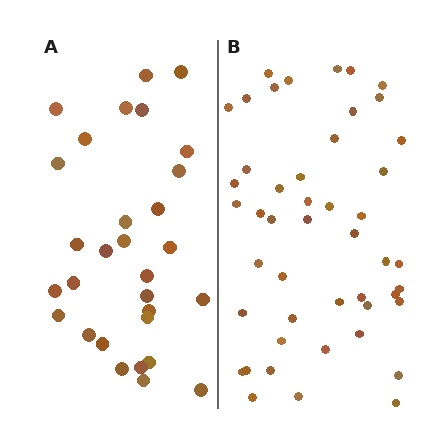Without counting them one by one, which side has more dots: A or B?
Region B (the right region) has more dots.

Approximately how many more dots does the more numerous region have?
Region B has approximately 15 more dots than region A.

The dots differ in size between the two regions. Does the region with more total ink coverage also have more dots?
No. Region A has more total ink coverage because its dots are larger, but region B actually contains more individual dots. Total area can be misleading — the number of items is what matters here.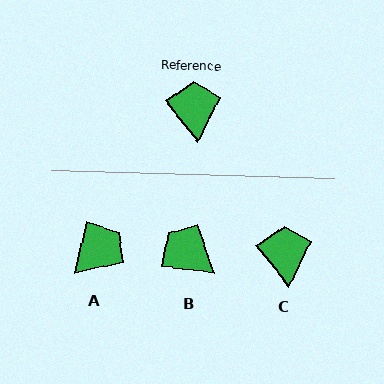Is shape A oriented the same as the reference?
No, it is off by about 52 degrees.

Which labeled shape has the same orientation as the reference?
C.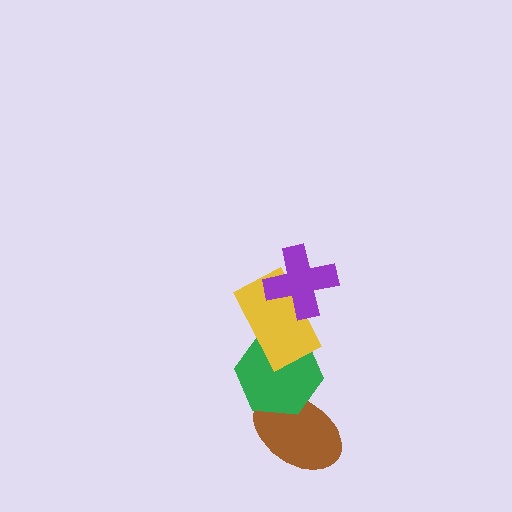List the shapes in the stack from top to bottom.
From top to bottom: the purple cross, the yellow rectangle, the green hexagon, the brown ellipse.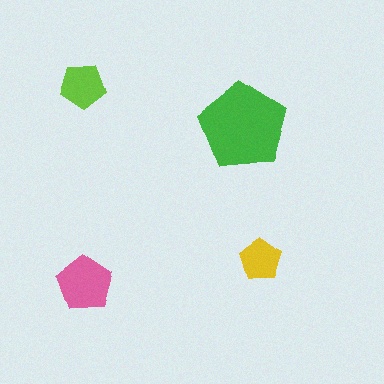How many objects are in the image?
There are 4 objects in the image.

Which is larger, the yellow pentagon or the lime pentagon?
The lime one.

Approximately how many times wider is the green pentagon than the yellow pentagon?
About 2 times wider.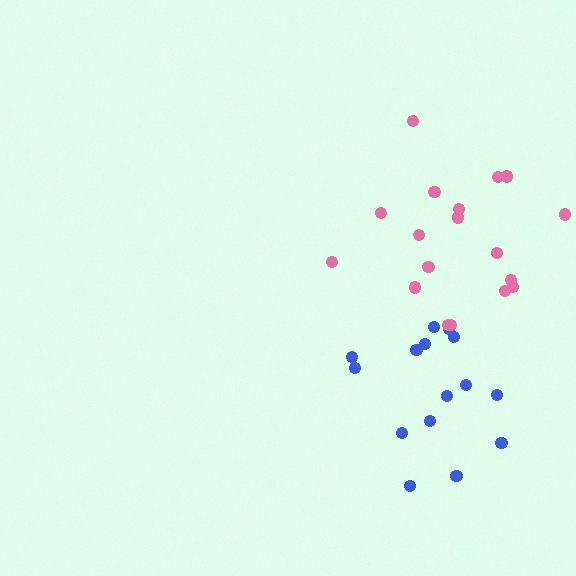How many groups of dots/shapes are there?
There are 2 groups.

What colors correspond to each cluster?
The clusters are colored: blue, pink.